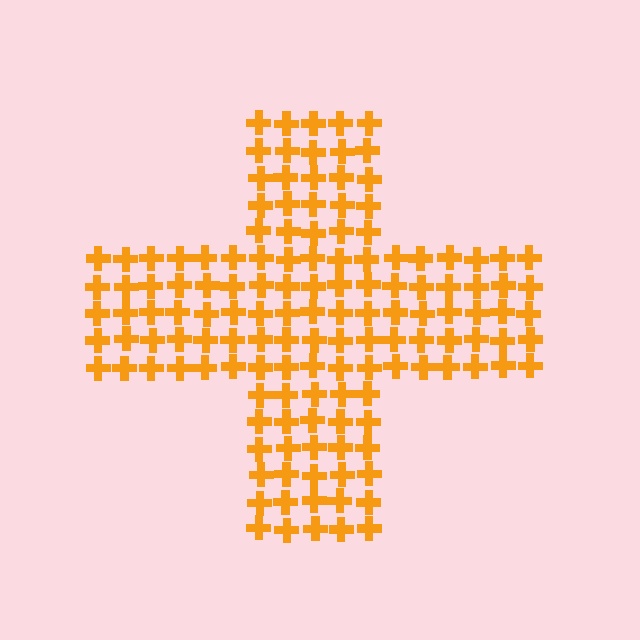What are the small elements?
The small elements are crosses.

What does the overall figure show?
The overall figure shows a cross.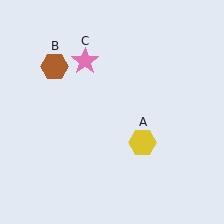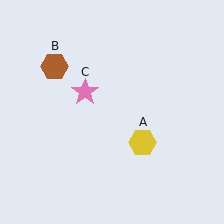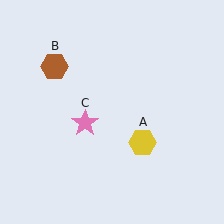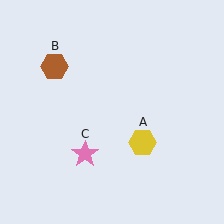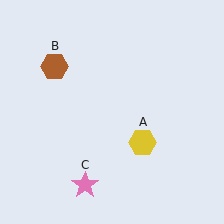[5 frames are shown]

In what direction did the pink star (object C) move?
The pink star (object C) moved down.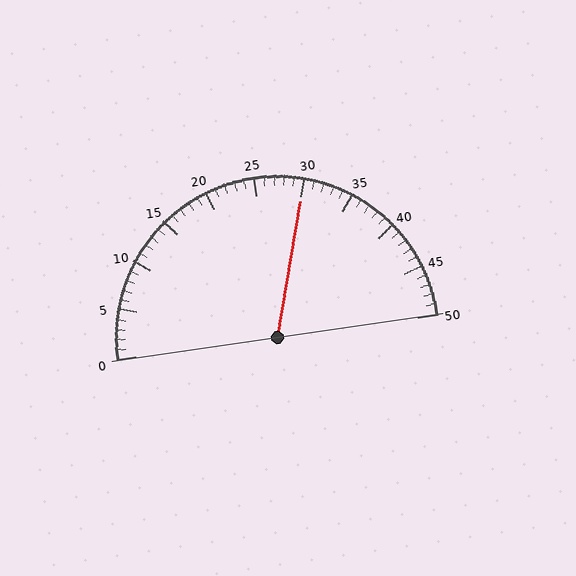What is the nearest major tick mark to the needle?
The nearest major tick mark is 30.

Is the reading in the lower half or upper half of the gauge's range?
The reading is in the upper half of the range (0 to 50).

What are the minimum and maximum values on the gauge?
The gauge ranges from 0 to 50.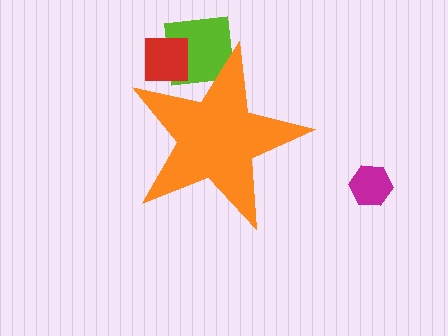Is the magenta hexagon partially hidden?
No, the magenta hexagon is fully visible.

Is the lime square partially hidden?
Yes, the lime square is partially hidden behind the orange star.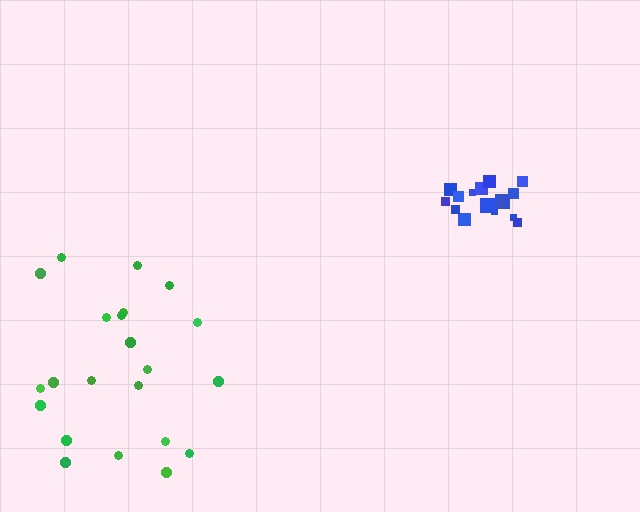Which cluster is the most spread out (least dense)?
Green.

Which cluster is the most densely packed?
Blue.